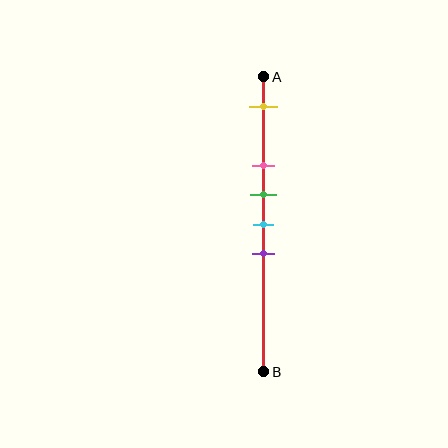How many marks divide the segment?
There are 5 marks dividing the segment.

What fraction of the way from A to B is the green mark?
The green mark is approximately 40% (0.4) of the way from A to B.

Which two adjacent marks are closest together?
The green and cyan marks are the closest adjacent pair.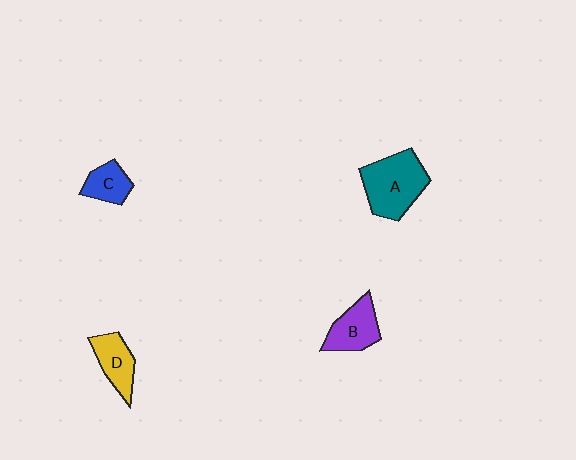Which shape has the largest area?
Shape A (teal).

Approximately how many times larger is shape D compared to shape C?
Approximately 1.3 times.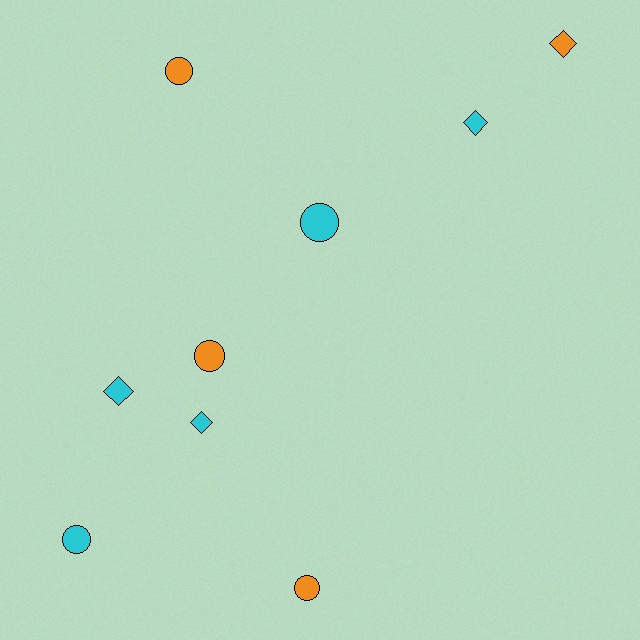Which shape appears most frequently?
Circle, with 5 objects.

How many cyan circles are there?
There are 2 cyan circles.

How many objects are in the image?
There are 9 objects.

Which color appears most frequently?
Cyan, with 5 objects.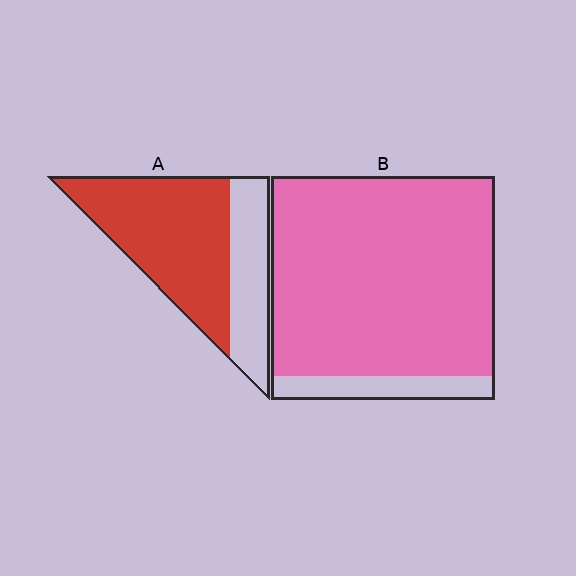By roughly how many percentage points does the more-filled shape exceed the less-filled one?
By roughly 20 percentage points (B over A).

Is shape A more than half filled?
Yes.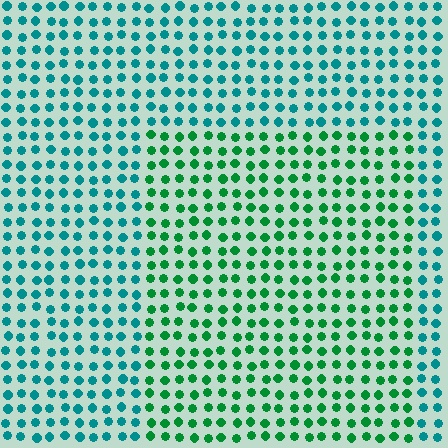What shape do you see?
I see a rectangle.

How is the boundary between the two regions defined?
The boundary is defined purely by a slight shift in hue (about 40 degrees). Spacing, size, and orientation are identical on both sides.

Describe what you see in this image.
The image is filled with small teal elements in a uniform arrangement. A rectangle-shaped region is visible where the elements are tinted to a slightly different hue, forming a subtle color boundary.